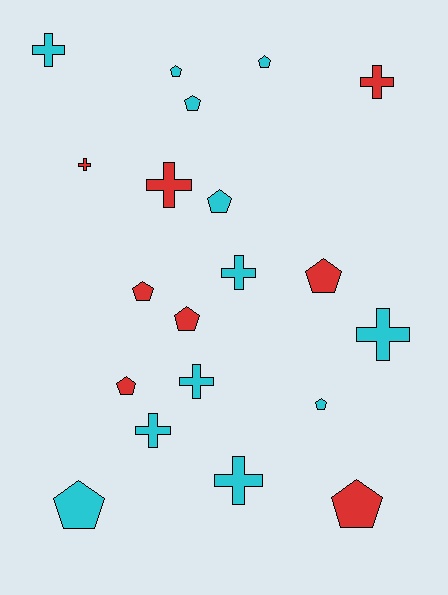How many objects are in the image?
There are 20 objects.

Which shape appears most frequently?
Pentagon, with 11 objects.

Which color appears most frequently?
Cyan, with 12 objects.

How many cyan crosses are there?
There are 6 cyan crosses.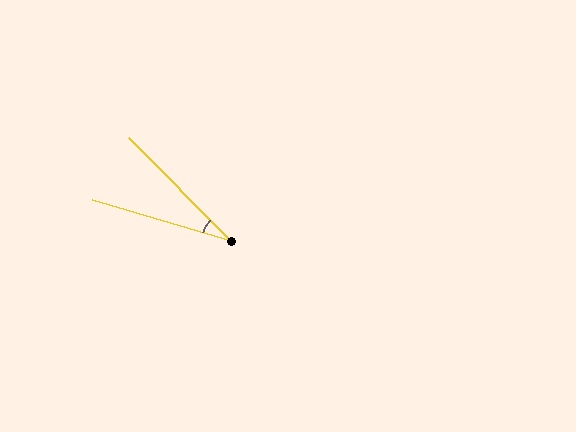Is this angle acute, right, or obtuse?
It is acute.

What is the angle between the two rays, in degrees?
Approximately 29 degrees.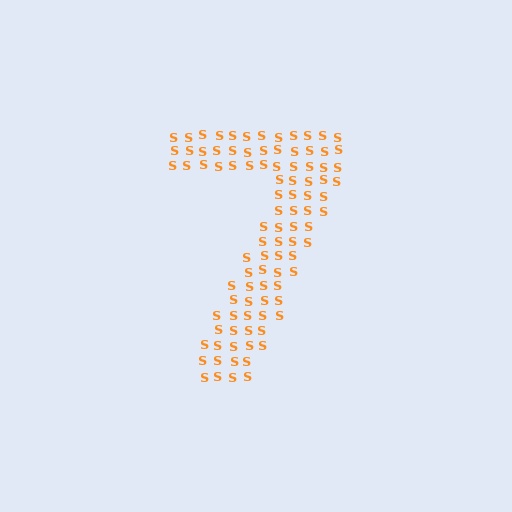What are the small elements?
The small elements are letter S's.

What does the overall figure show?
The overall figure shows the digit 7.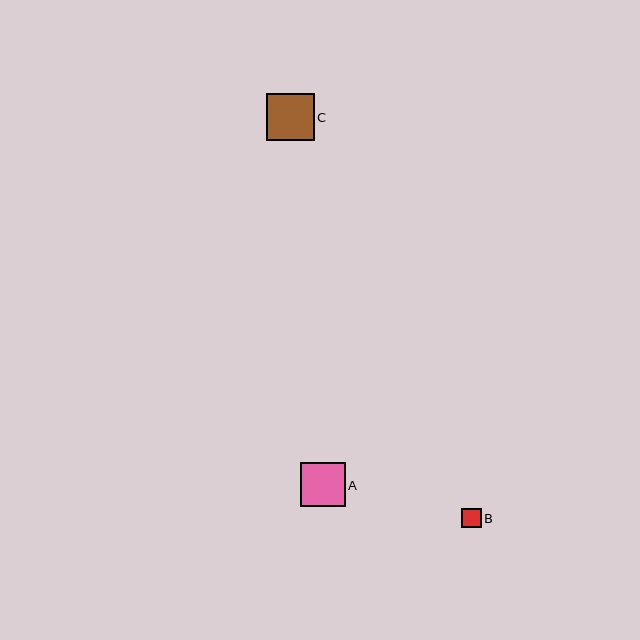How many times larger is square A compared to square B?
Square A is approximately 2.3 times the size of square B.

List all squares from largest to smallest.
From largest to smallest: C, A, B.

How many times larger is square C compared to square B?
Square C is approximately 2.4 times the size of square B.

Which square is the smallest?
Square B is the smallest with a size of approximately 19 pixels.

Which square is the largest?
Square C is the largest with a size of approximately 47 pixels.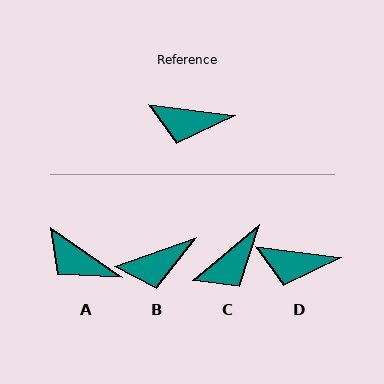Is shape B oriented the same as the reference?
No, it is off by about 26 degrees.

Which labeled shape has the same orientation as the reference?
D.